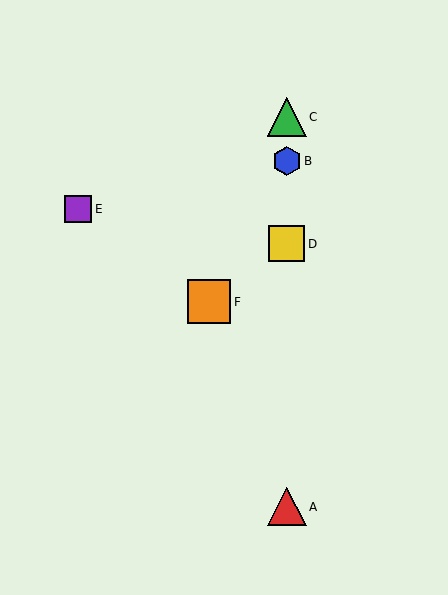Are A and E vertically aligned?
No, A is at x≈287 and E is at x≈78.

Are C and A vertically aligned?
Yes, both are at x≈287.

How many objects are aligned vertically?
4 objects (A, B, C, D) are aligned vertically.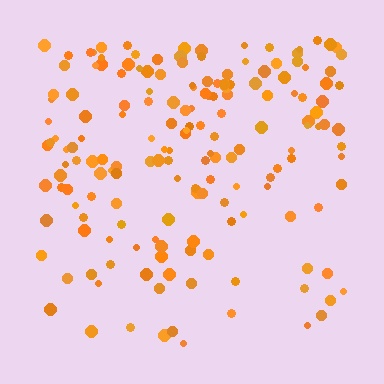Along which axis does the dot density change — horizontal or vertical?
Vertical.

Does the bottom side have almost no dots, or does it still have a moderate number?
Still a moderate number, just noticeably fewer than the top.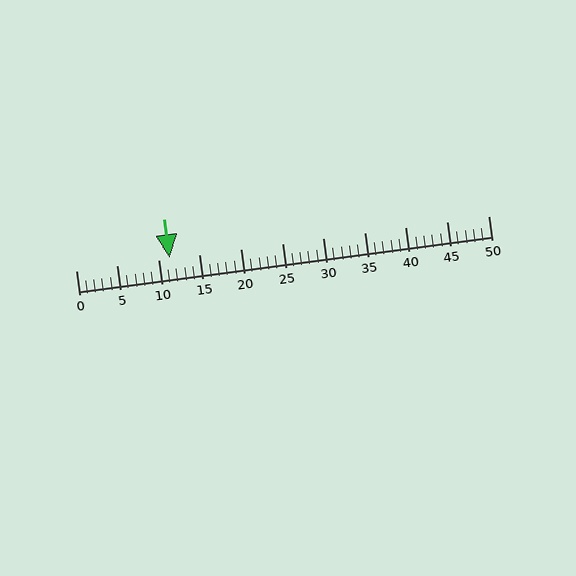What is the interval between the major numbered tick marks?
The major tick marks are spaced 5 units apart.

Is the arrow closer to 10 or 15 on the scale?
The arrow is closer to 10.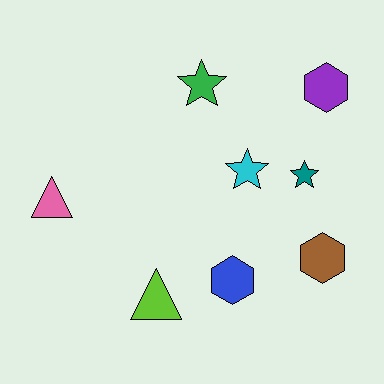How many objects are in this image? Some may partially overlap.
There are 8 objects.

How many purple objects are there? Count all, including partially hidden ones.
There is 1 purple object.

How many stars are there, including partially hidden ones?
There are 3 stars.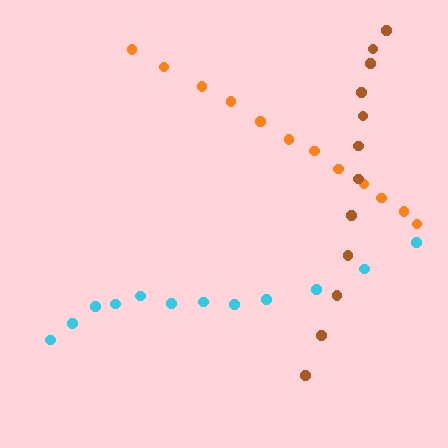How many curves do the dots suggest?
There are 3 distinct paths.